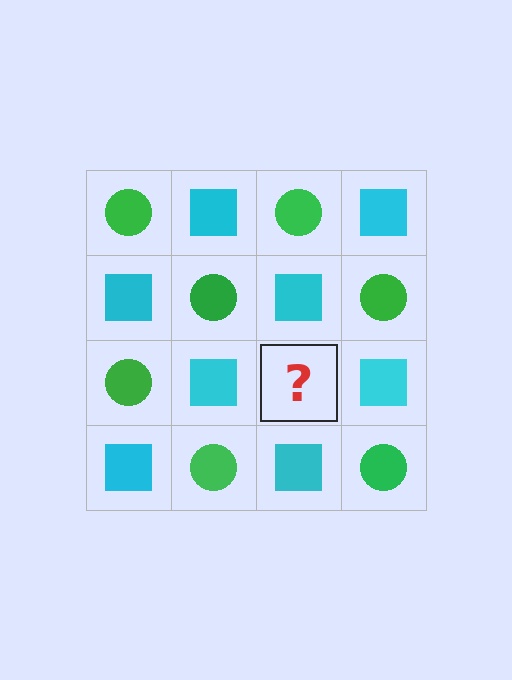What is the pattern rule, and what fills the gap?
The rule is that it alternates green circle and cyan square in a checkerboard pattern. The gap should be filled with a green circle.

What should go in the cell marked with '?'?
The missing cell should contain a green circle.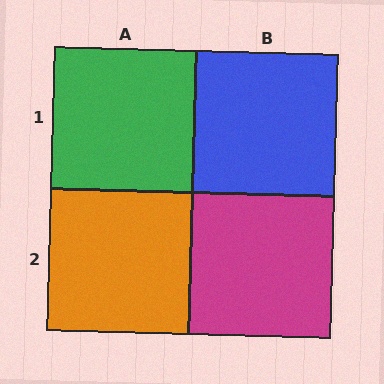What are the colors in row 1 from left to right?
Green, blue.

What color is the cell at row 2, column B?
Magenta.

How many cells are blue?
1 cell is blue.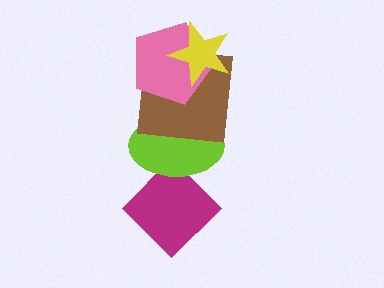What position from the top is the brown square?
The brown square is 3rd from the top.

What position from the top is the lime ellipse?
The lime ellipse is 4th from the top.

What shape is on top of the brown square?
The pink pentagon is on top of the brown square.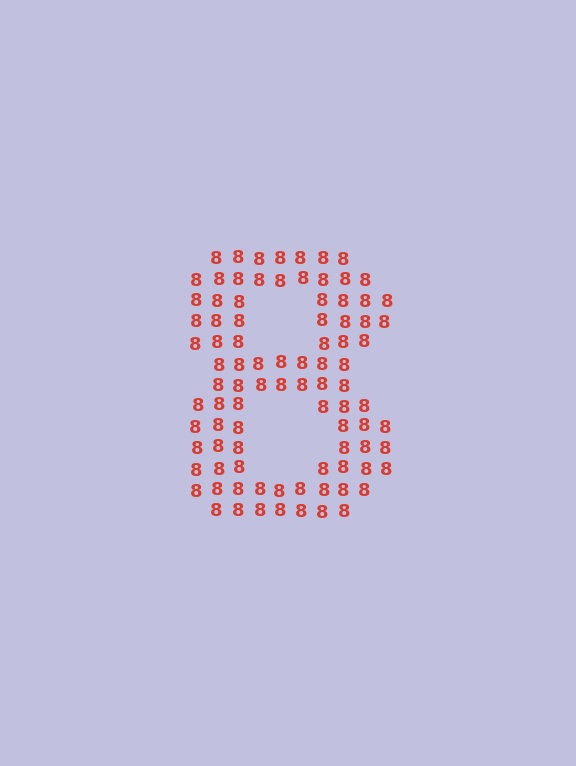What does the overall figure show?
The overall figure shows the digit 8.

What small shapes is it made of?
It is made of small digit 8's.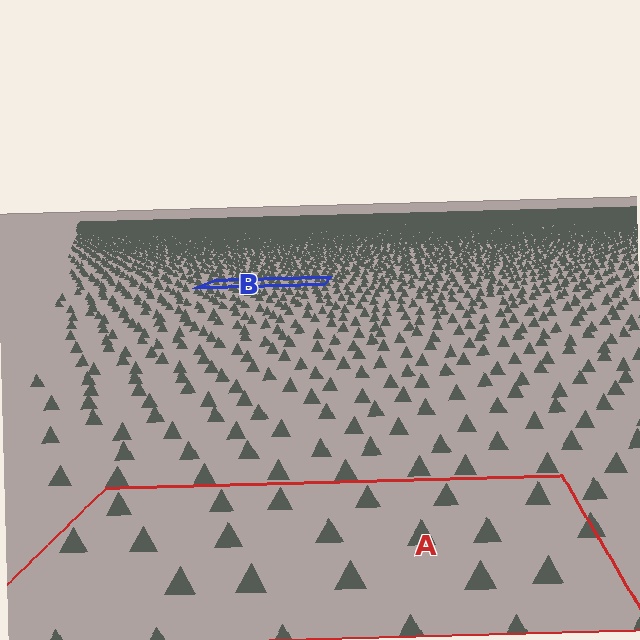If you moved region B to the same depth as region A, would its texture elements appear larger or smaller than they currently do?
They would appear larger. At a closer depth, the same texture elements are projected at a bigger on-screen size.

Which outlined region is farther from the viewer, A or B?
Region B is farther from the viewer — the texture elements inside it appear smaller and more densely packed.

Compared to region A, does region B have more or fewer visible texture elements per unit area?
Region B has more texture elements per unit area — they are packed more densely because it is farther away.